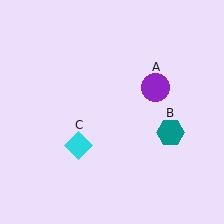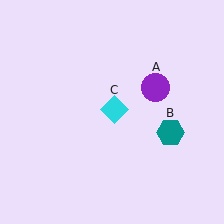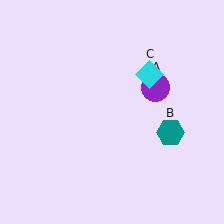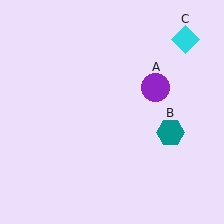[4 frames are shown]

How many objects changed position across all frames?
1 object changed position: cyan diamond (object C).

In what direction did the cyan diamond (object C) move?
The cyan diamond (object C) moved up and to the right.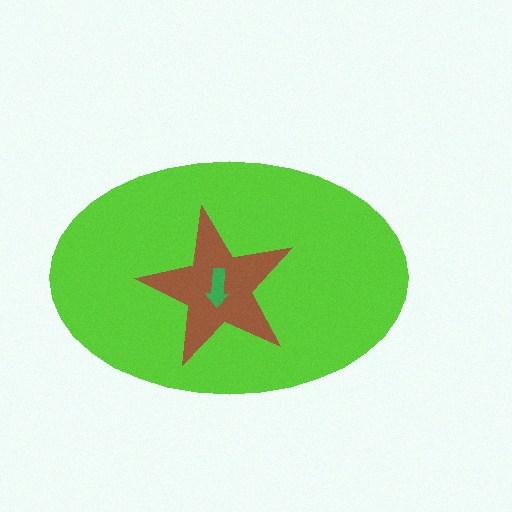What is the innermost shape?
The green arrow.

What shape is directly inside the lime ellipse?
The brown star.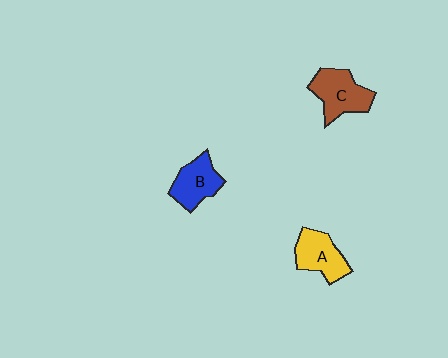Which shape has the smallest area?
Shape B (blue).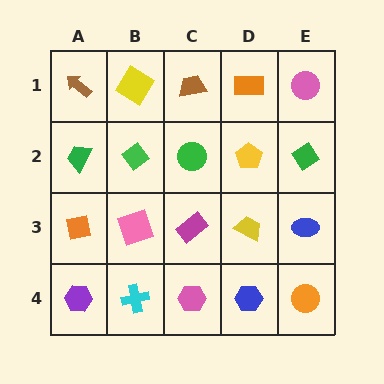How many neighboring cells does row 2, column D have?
4.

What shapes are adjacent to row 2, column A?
A brown arrow (row 1, column A), an orange square (row 3, column A), a green diamond (row 2, column B).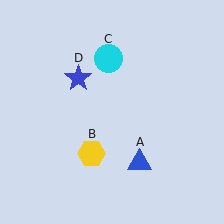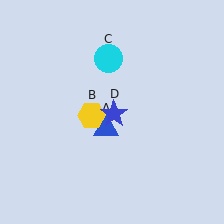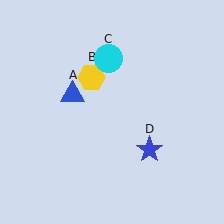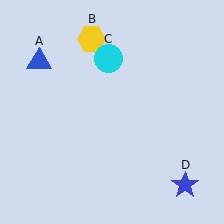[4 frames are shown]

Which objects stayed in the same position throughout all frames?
Cyan circle (object C) remained stationary.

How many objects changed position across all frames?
3 objects changed position: blue triangle (object A), yellow hexagon (object B), blue star (object D).